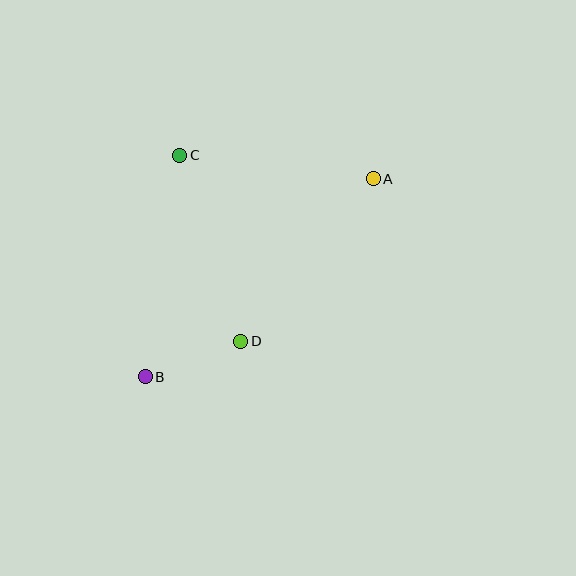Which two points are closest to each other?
Points B and D are closest to each other.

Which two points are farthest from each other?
Points A and B are farthest from each other.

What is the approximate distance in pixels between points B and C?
The distance between B and C is approximately 224 pixels.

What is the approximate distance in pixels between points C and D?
The distance between C and D is approximately 196 pixels.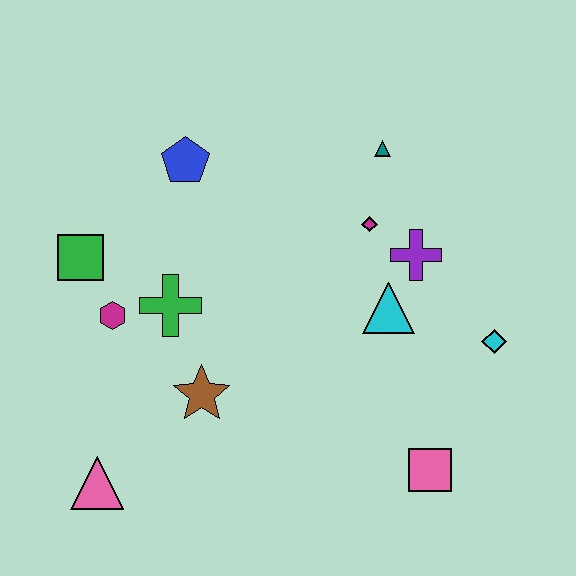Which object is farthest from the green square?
The cyan diamond is farthest from the green square.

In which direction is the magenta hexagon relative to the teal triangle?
The magenta hexagon is to the left of the teal triangle.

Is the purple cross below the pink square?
No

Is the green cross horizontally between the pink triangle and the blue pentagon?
Yes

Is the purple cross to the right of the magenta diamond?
Yes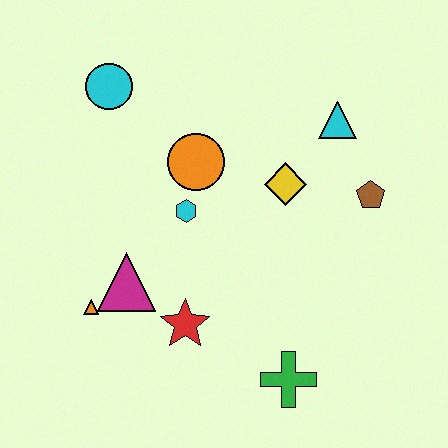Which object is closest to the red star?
The magenta triangle is closest to the red star.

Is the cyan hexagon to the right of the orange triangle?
Yes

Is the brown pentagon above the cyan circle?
No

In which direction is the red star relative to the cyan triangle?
The red star is below the cyan triangle.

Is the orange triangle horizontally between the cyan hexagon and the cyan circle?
No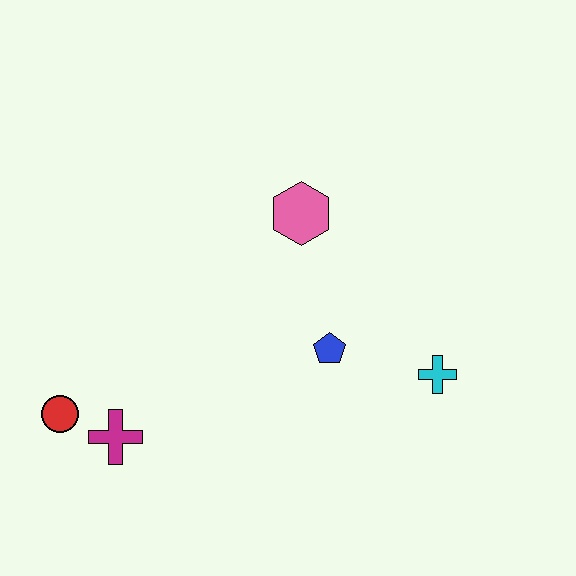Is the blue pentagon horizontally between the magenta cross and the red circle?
No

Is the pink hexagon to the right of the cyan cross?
No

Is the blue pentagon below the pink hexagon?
Yes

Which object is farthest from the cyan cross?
The red circle is farthest from the cyan cross.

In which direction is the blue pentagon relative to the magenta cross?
The blue pentagon is to the right of the magenta cross.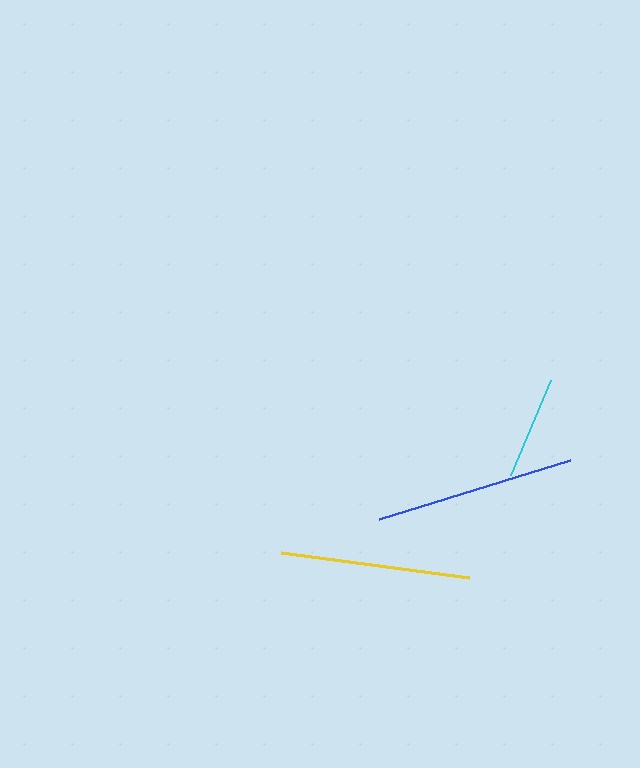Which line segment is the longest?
The blue line is the longest at approximately 200 pixels.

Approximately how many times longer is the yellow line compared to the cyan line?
The yellow line is approximately 1.8 times the length of the cyan line.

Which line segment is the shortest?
The cyan line is the shortest at approximately 103 pixels.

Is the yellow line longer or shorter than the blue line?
The blue line is longer than the yellow line.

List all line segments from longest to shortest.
From longest to shortest: blue, yellow, cyan.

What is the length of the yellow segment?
The yellow segment is approximately 189 pixels long.